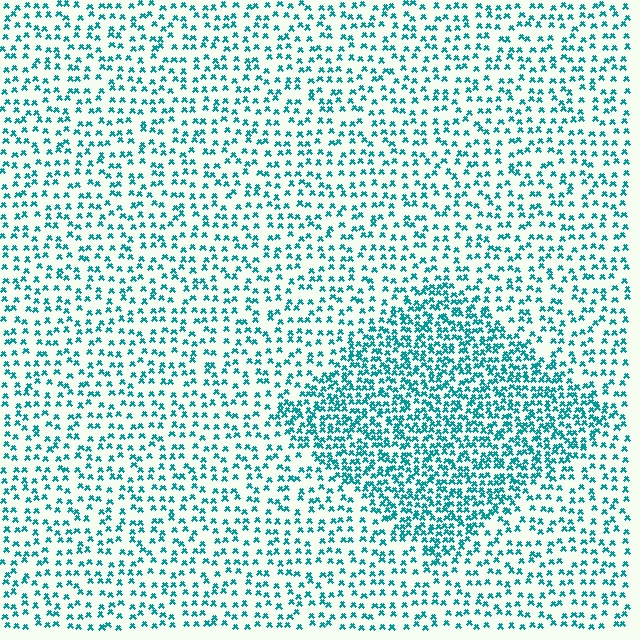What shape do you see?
I see a diamond.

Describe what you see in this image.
The image contains small teal elements arranged at two different densities. A diamond-shaped region is visible where the elements are more densely packed than the surrounding area.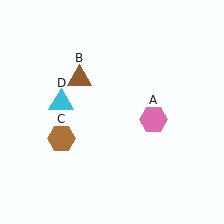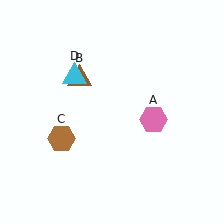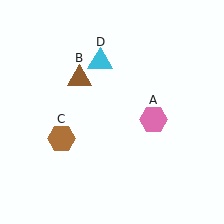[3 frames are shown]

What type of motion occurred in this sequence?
The cyan triangle (object D) rotated clockwise around the center of the scene.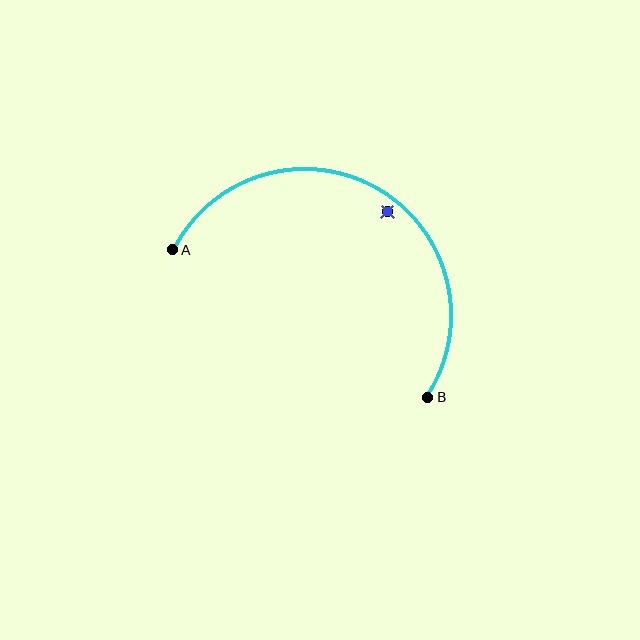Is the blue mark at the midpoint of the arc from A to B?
No — the blue mark does not lie on the arc at all. It sits slightly inside the curve.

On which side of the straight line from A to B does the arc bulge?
The arc bulges above the straight line connecting A and B.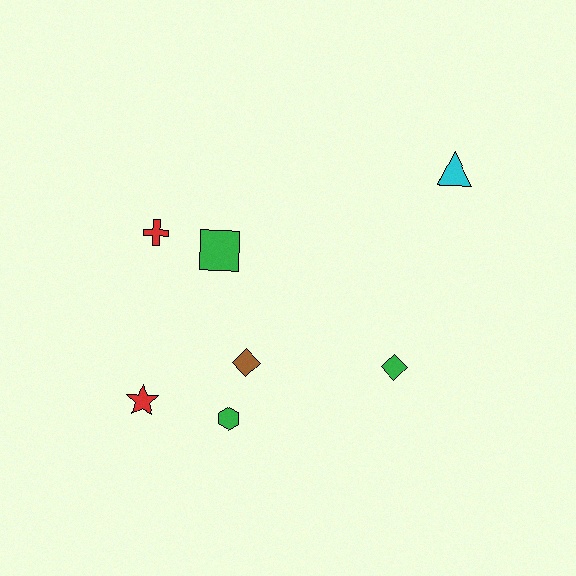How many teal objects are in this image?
There are no teal objects.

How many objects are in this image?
There are 7 objects.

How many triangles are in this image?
There is 1 triangle.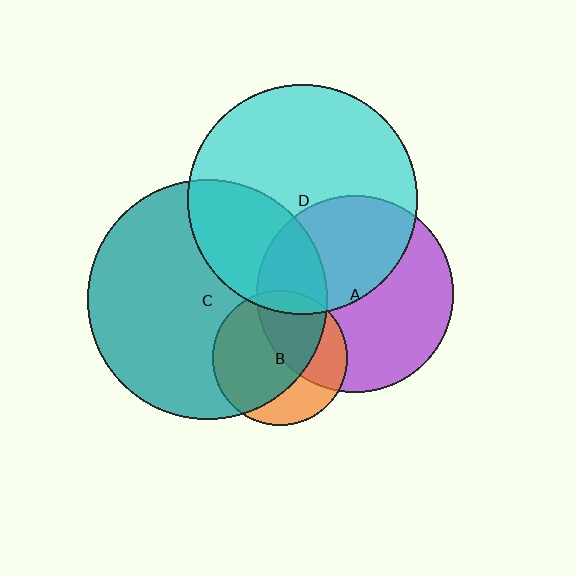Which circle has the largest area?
Circle C (teal).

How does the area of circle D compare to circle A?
Approximately 1.4 times.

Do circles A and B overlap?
Yes.